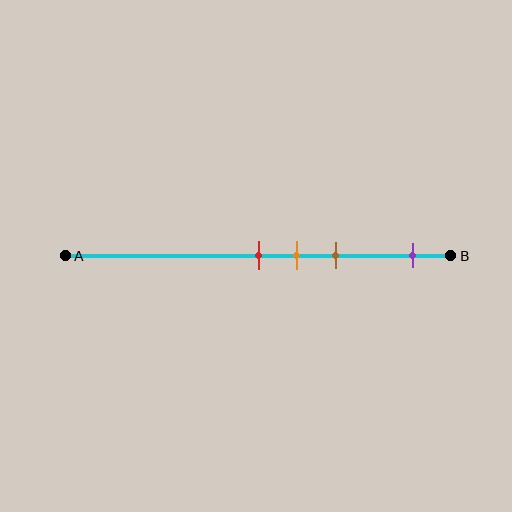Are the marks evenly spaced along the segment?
No, the marks are not evenly spaced.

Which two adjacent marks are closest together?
The red and orange marks are the closest adjacent pair.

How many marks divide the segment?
There are 4 marks dividing the segment.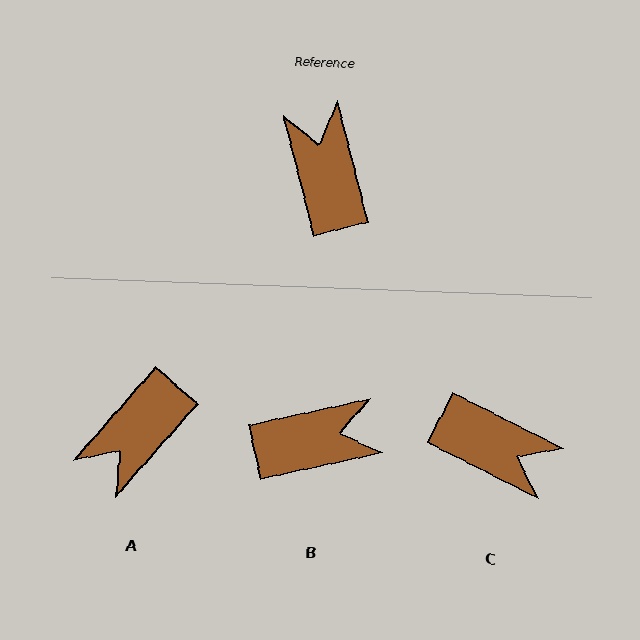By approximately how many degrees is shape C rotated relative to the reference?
Approximately 131 degrees clockwise.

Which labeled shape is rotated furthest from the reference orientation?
C, about 131 degrees away.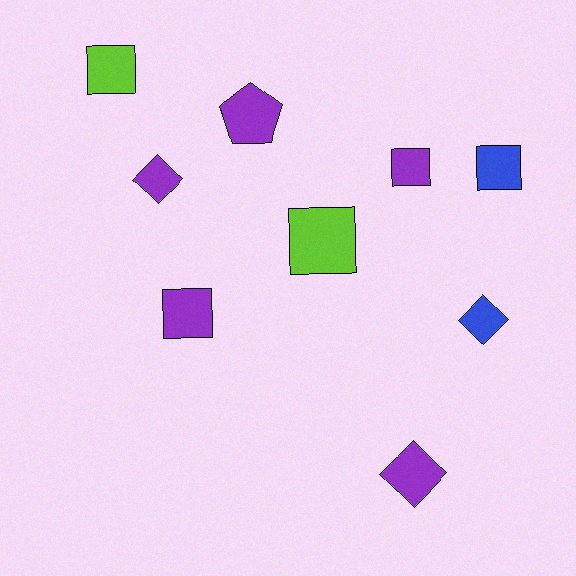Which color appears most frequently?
Purple, with 5 objects.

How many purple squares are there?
There are 2 purple squares.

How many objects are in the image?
There are 9 objects.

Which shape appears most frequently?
Square, with 5 objects.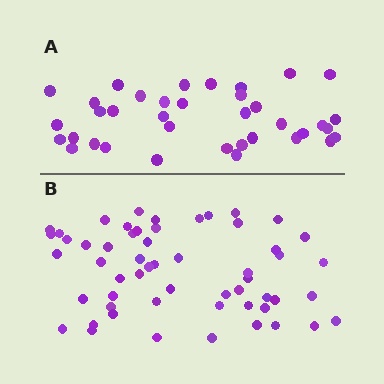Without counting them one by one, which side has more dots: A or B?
Region B (the bottom region) has more dots.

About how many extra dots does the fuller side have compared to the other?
Region B has approximately 20 more dots than region A.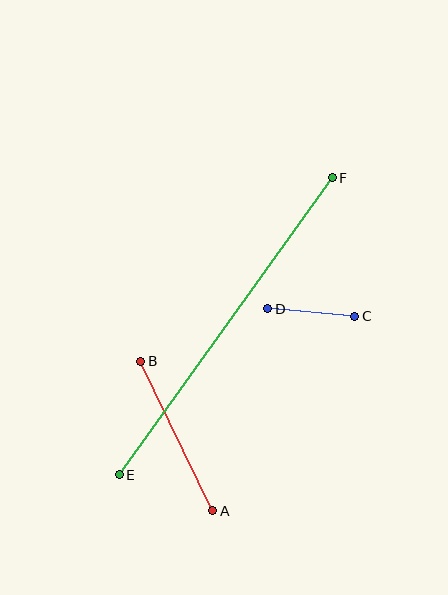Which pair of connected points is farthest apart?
Points E and F are farthest apart.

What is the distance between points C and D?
The distance is approximately 88 pixels.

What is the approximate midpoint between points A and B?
The midpoint is at approximately (177, 436) pixels.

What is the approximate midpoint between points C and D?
The midpoint is at approximately (311, 312) pixels.